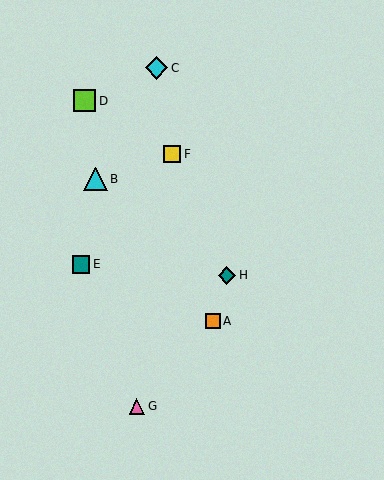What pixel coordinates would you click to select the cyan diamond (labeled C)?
Click at (157, 68) to select the cyan diamond C.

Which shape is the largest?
The cyan triangle (labeled B) is the largest.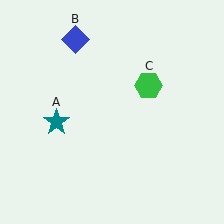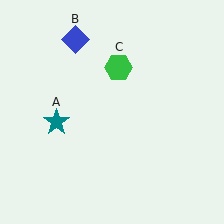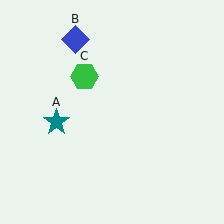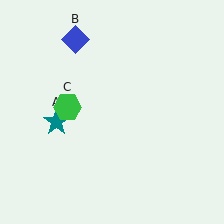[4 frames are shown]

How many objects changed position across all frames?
1 object changed position: green hexagon (object C).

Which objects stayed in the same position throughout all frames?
Teal star (object A) and blue diamond (object B) remained stationary.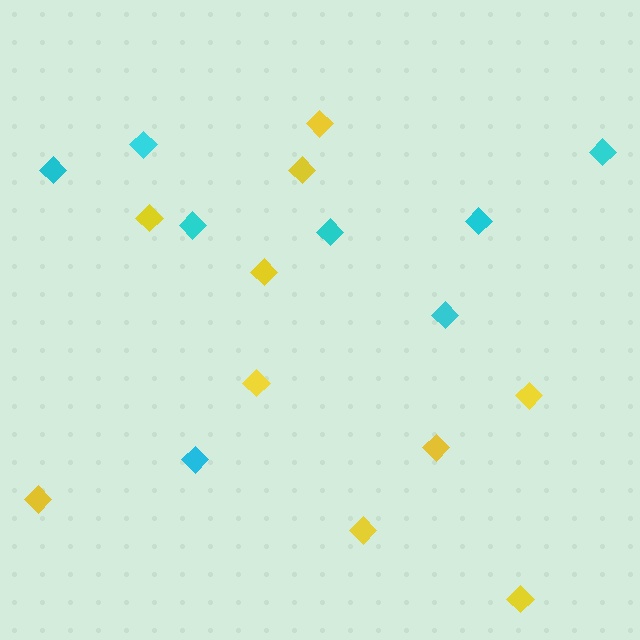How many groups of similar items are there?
There are 2 groups: one group of cyan diamonds (8) and one group of yellow diamonds (10).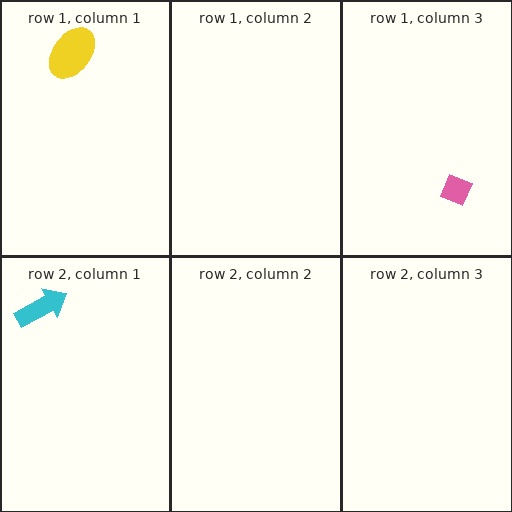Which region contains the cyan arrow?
The row 2, column 1 region.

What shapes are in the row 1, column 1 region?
The yellow ellipse.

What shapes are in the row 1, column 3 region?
The pink diamond.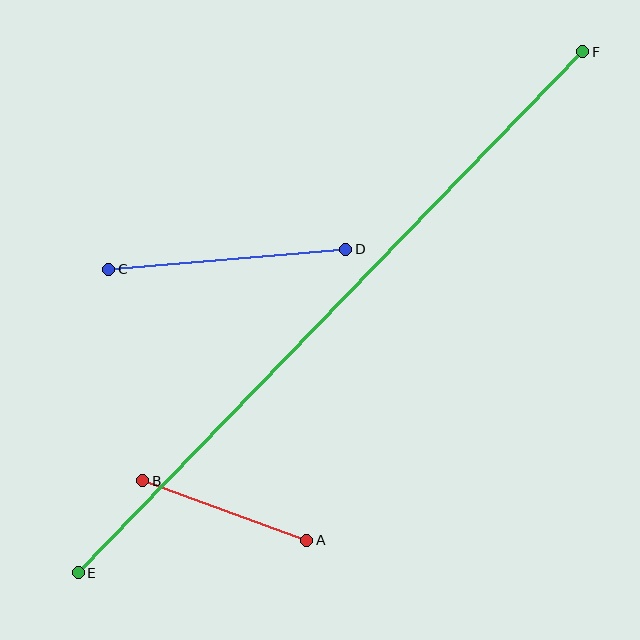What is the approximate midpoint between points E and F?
The midpoint is at approximately (330, 312) pixels.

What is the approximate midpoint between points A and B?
The midpoint is at approximately (225, 511) pixels.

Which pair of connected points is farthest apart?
Points E and F are farthest apart.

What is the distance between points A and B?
The distance is approximately 174 pixels.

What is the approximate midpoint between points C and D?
The midpoint is at approximately (227, 259) pixels.